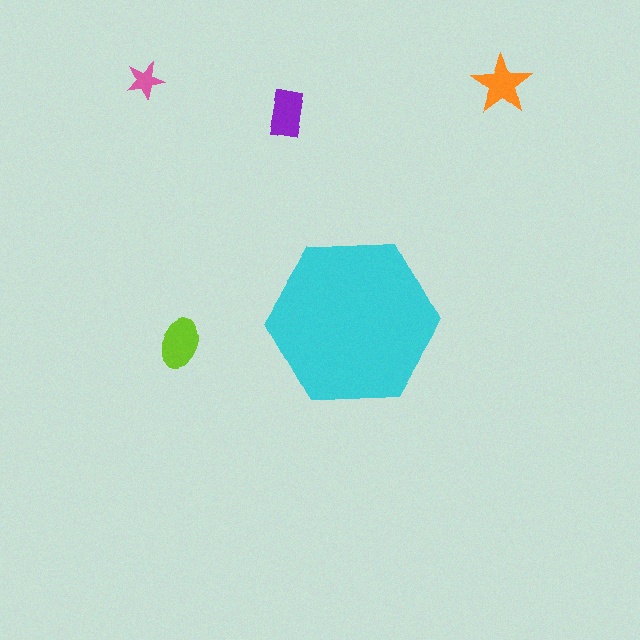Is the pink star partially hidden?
No, the pink star is fully visible.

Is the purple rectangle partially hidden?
No, the purple rectangle is fully visible.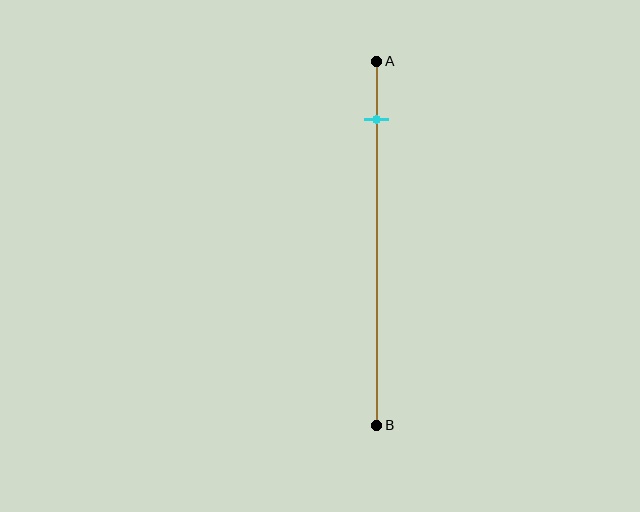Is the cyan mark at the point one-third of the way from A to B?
No, the mark is at about 15% from A, not at the 33% one-third point.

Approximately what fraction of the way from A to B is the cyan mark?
The cyan mark is approximately 15% of the way from A to B.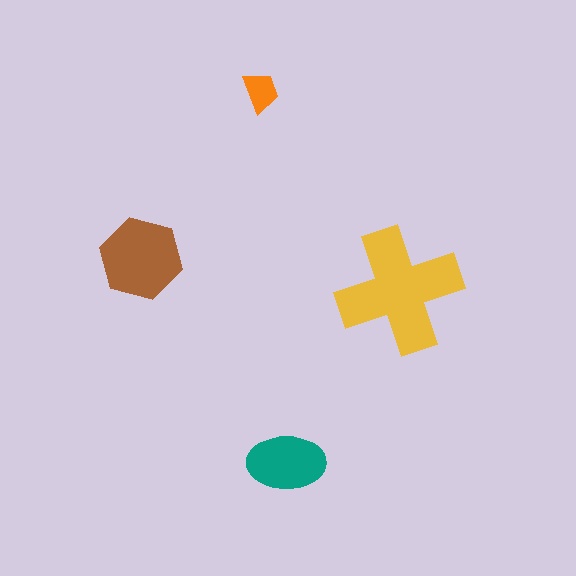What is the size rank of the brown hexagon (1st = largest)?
2nd.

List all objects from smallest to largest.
The orange trapezoid, the teal ellipse, the brown hexagon, the yellow cross.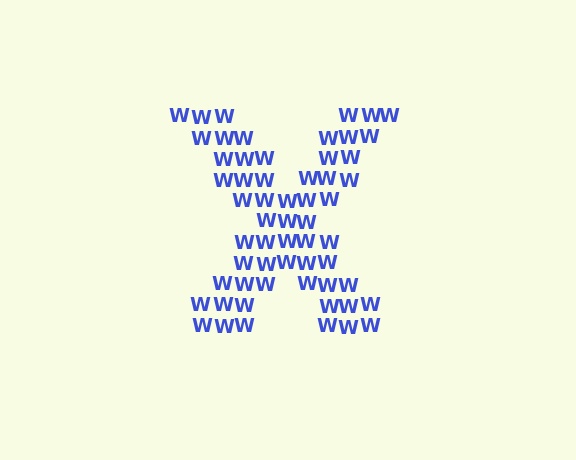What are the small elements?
The small elements are letter W's.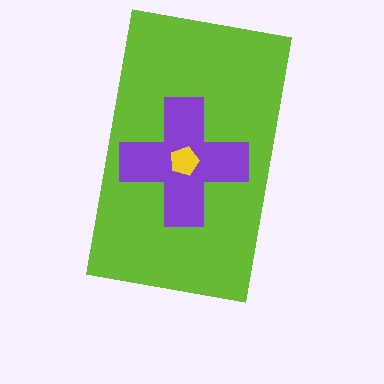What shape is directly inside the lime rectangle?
The purple cross.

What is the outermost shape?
The lime rectangle.